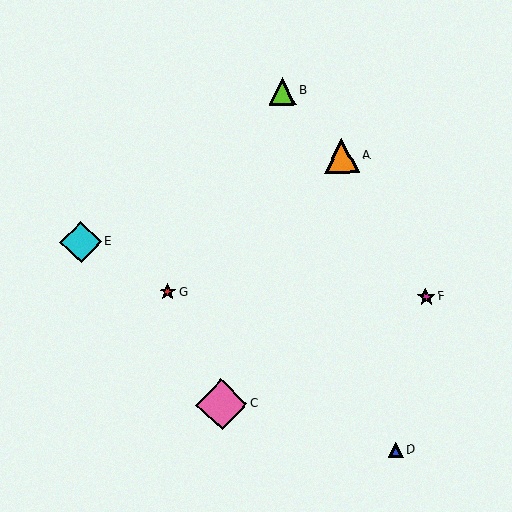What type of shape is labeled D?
Shape D is a blue triangle.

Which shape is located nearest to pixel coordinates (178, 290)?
The red star (labeled G) at (168, 292) is nearest to that location.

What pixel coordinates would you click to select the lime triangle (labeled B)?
Click at (282, 91) to select the lime triangle B.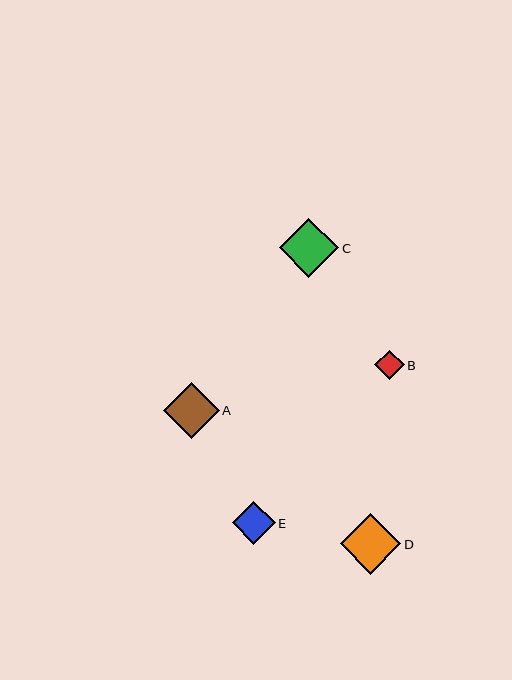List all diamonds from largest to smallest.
From largest to smallest: D, C, A, E, B.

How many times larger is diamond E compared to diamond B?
Diamond E is approximately 1.5 times the size of diamond B.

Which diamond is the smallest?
Diamond B is the smallest with a size of approximately 29 pixels.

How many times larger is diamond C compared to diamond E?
Diamond C is approximately 1.4 times the size of diamond E.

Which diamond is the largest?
Diamond D is the largest with a size of approximately 61 pixels.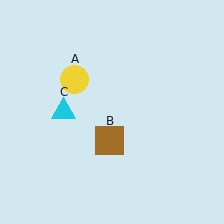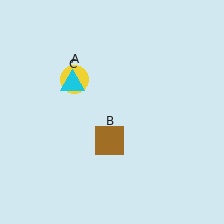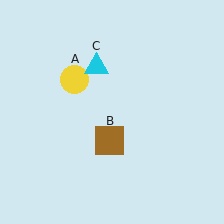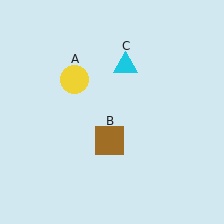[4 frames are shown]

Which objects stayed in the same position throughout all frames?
Yellow circle (object A) and brown square (object B) remained stationary.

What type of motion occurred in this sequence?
The cyan triangle (object C) rotated clockwise around the center of the scene.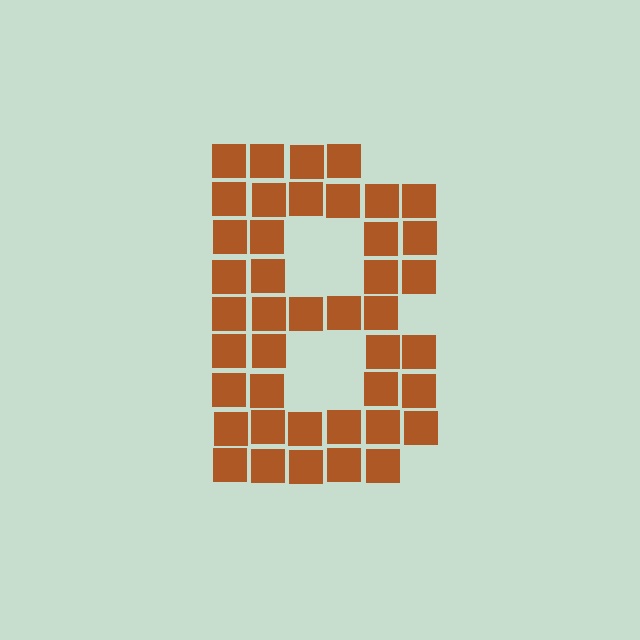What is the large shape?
The large shape is the letter B.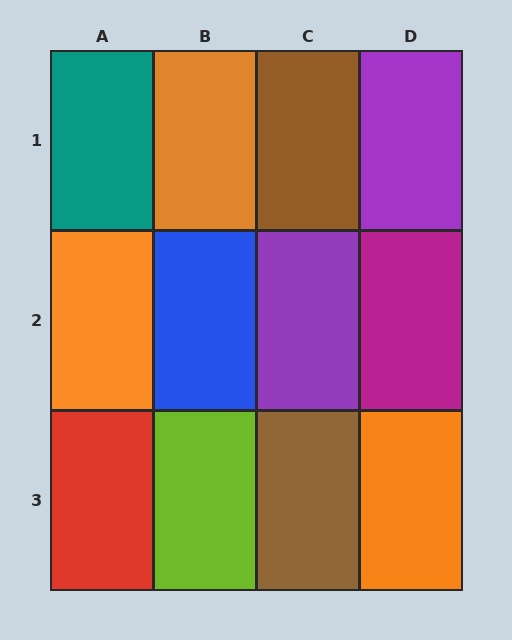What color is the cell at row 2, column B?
Blue.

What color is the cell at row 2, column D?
Magenta.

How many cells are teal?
1 cell is teal.